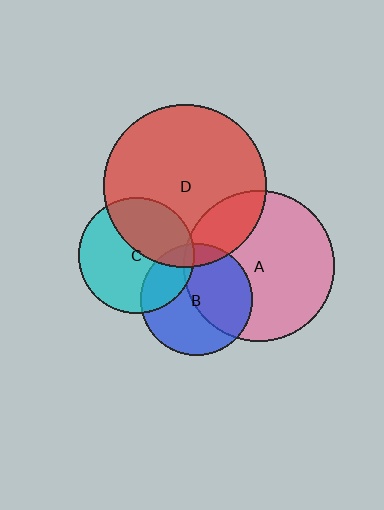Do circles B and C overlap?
Yes.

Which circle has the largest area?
Circle D (red).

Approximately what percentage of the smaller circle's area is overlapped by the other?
Approximately 25%.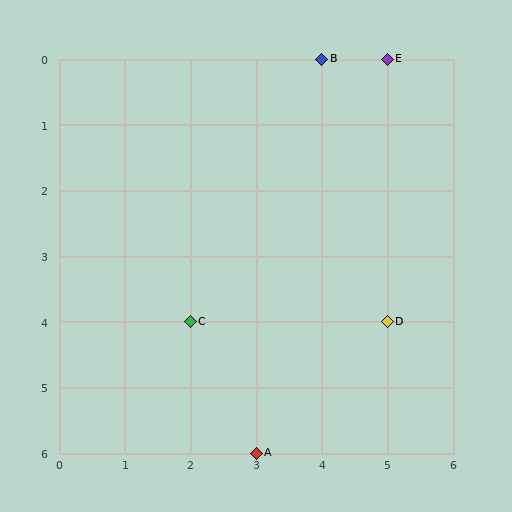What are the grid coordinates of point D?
Point D is at grid coordinates (5, 4).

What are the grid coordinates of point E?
Point E is at grid coordinates (5, 0).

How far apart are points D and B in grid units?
Points D and B are 1 column and 4 rows apart (about 4.1 grid units diagonally).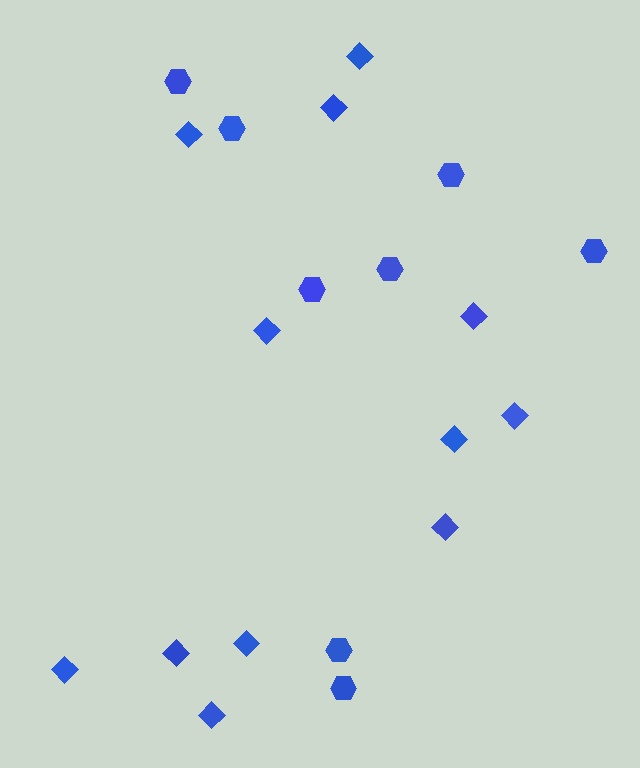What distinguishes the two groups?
There are 2 groups: one group of hexagons (8) and one group of diamonds (12).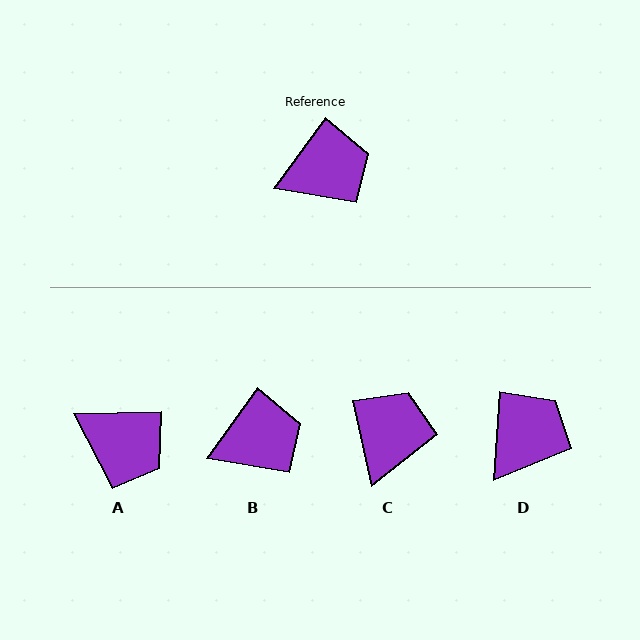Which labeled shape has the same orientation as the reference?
B.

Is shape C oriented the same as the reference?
No, it is off by about 48 degrees.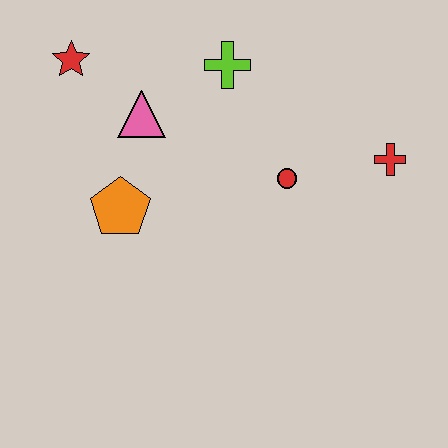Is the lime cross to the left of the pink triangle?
No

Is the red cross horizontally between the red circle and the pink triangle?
No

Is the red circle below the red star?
Yes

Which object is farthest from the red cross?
The red star is farthest from the red cross.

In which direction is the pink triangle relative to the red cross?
The pink triangle is to the left of the red cross.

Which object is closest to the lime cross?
The pink triangle is closest to the lime cross.